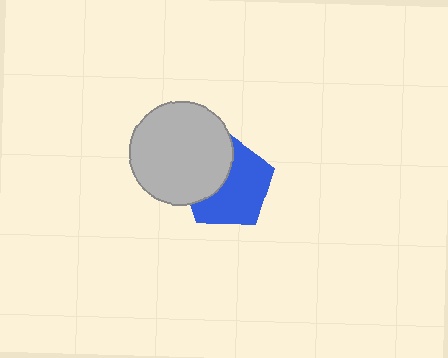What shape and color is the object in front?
The object in front is a light gray circle.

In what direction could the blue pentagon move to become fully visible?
The blue pentagon could move right. That would shift it out from behind the light gray circle entirely.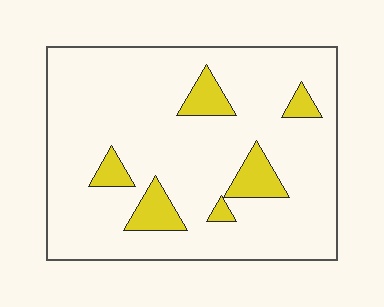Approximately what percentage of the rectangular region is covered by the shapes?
Approximately 10%.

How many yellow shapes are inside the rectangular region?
6.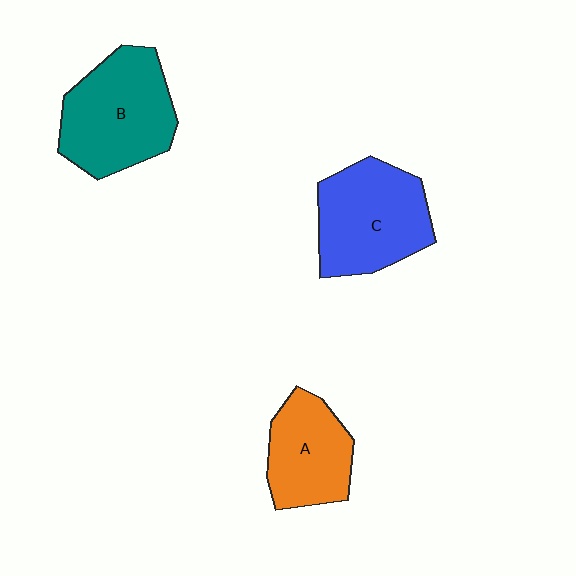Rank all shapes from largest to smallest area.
From largest to smallest: B (teal), C (blue), A (orange).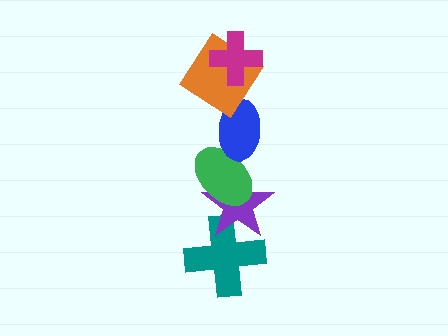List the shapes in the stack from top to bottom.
From top to bottom: the magenta cross, the orange diamond, the blue ellipse, the green ellipse, the purple star, the teal cross.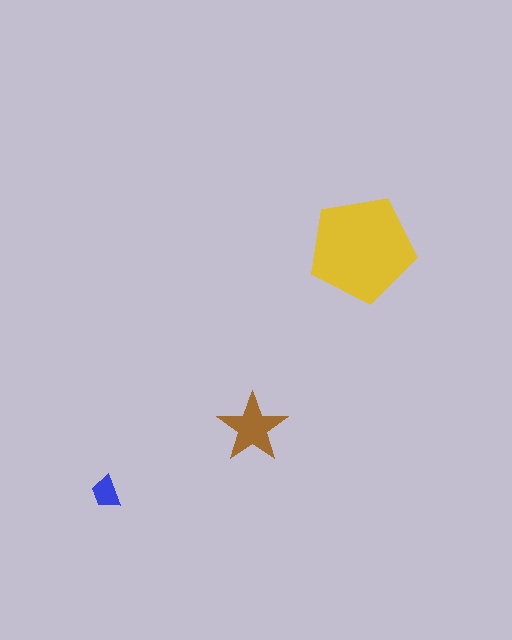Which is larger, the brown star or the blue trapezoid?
The brown star.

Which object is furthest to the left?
The blue trapezoid is leftmost.